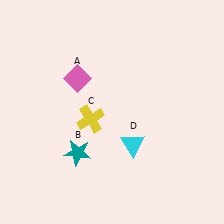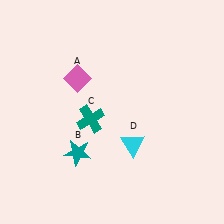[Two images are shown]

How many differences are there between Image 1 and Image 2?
There is 1 difference between the two images.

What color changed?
The cross (C) changed from yellow in Image 1 to teal in Image 2.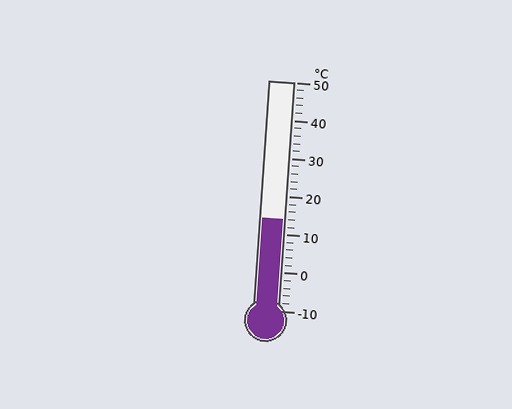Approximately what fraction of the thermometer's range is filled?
The thermometer is filled to approximately 40% of its range.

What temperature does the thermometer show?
The thermometer shows approximately 14°C.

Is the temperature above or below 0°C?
The temperature is above 0°C.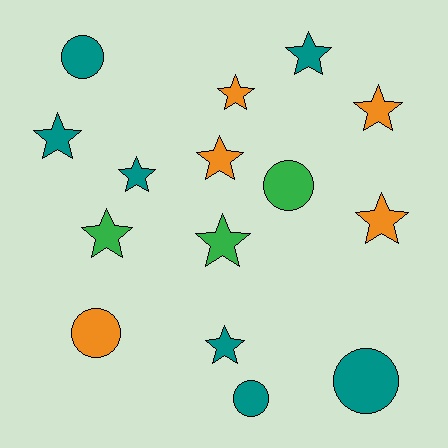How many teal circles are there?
There are 3 teal circles.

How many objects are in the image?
There are 15 objects.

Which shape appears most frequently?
Star, with 10 objects.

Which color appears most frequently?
Teal, with 7 objects.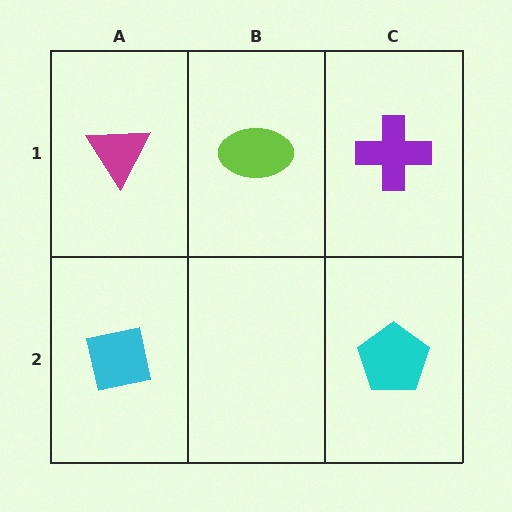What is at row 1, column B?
A lime ellipse.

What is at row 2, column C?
A cyan pentagon.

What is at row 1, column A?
A magenta triangle.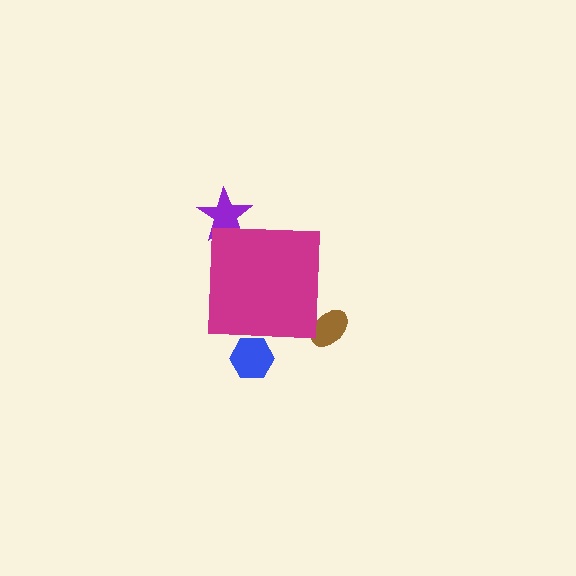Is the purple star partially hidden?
Yes, the purple star is partially hidden behind the magenta square.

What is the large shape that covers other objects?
A magenta square.